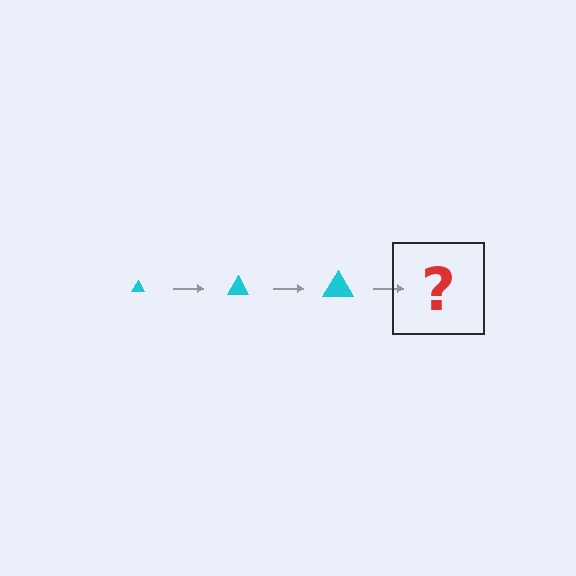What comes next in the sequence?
The next element should be a cyan triangle, larger than the previous one.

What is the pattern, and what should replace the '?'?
The pattern is that the triangle gets progressively larger each step. The '?' should be a cyan triangle, larger than the previous one.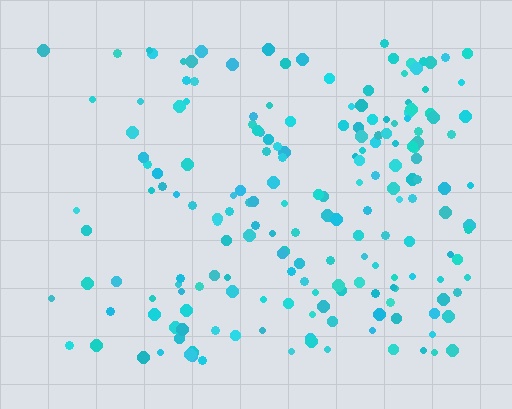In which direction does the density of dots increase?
From left to right, with the right side densest.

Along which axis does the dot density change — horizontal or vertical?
Horizontal.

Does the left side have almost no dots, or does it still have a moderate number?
Still a moderate number, just noticeably fewer than the right.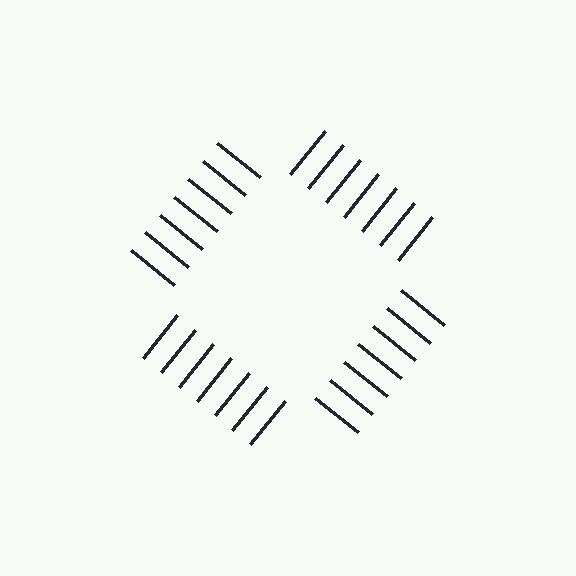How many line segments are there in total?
28 — 7 along each of the 4 edges.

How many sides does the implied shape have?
4 sides — the line-ends trace a square.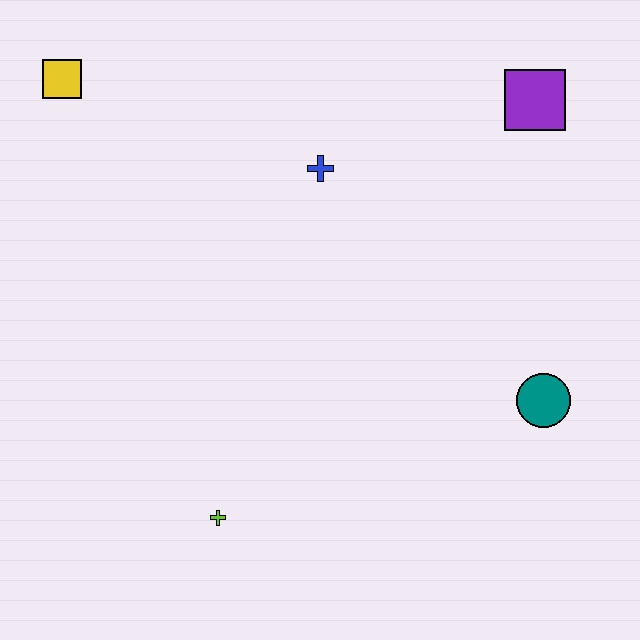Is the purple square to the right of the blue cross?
Yes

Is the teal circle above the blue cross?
No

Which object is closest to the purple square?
The blue cross is closest to the purple square.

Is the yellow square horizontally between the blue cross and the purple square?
No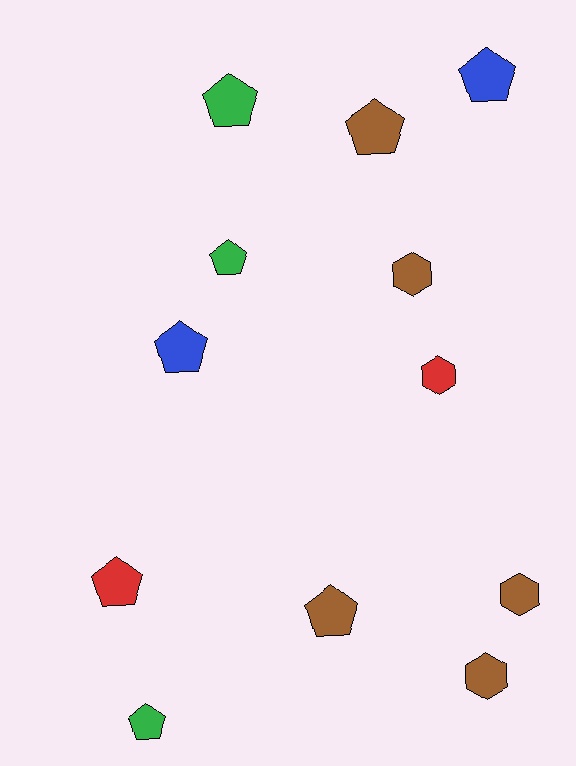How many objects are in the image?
There are 12 objects.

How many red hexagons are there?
There is 1 red hexagon.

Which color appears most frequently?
Brown, with 5 objects.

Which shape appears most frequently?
Pentagon, with 8 objects.